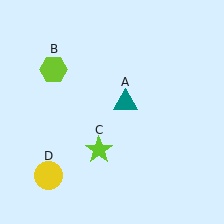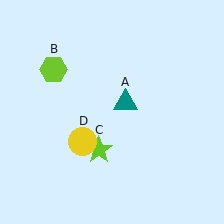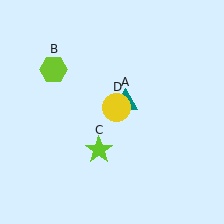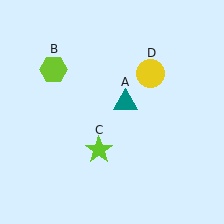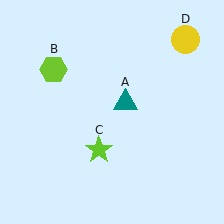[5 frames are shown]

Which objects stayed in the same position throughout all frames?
Teal triangle (object A) and lime hexagon (object B) and lime star (object C) remained stationary.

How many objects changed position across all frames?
1 object changed position: yellow circle (object D).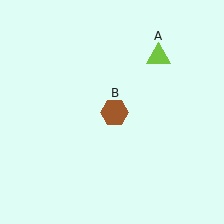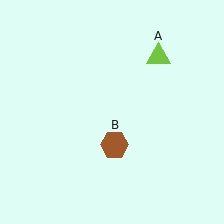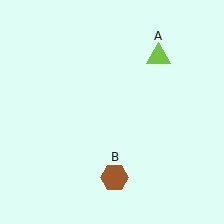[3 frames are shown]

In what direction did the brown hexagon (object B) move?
The brown hexagon (object B) moved down.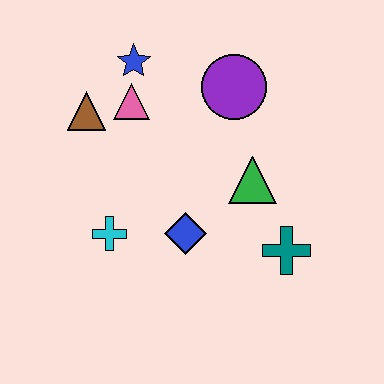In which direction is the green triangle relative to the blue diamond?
The green triangle is to the right of the blue diamond.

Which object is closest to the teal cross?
The green triangle is closest to the teal cross.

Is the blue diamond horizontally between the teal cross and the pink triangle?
Yes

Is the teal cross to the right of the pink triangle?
Yes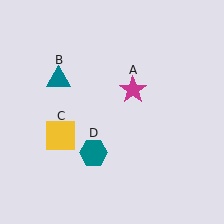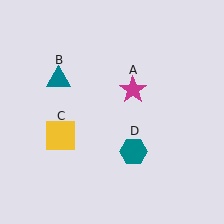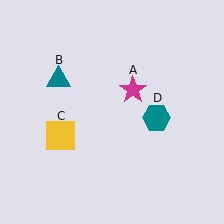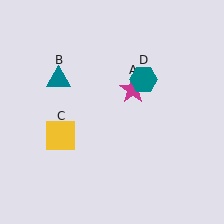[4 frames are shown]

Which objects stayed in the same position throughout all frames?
Magenta star (object A) and teal triangle (object B) and yellow square (object C) remained stationary.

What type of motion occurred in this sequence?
The teal hexagon (object D) rotated counterclockwise around the center of the scene.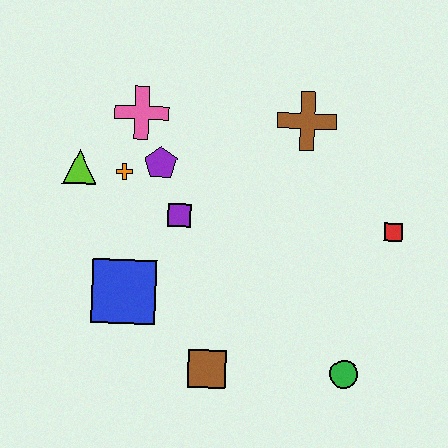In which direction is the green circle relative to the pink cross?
The green circle is below the pink cross.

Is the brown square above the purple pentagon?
No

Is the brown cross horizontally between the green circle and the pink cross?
Yes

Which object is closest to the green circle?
The brown square is closest to the green circle.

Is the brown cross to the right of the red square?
No